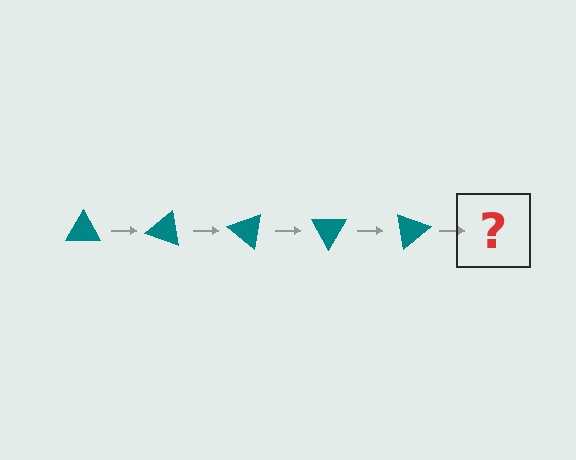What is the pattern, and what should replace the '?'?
The pattern is that the triangle rotates 20 degrees each step. The '?' should be a teal triangle rotated 100 degrees.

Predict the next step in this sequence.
The next step is a teal triangle rotated 100 degrees.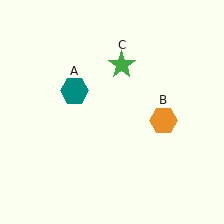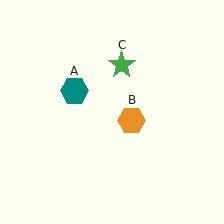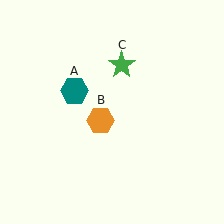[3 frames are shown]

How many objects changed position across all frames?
1 object changed position: orange hexagon (object B).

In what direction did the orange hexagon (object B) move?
The orange hexagon (object B) moved left.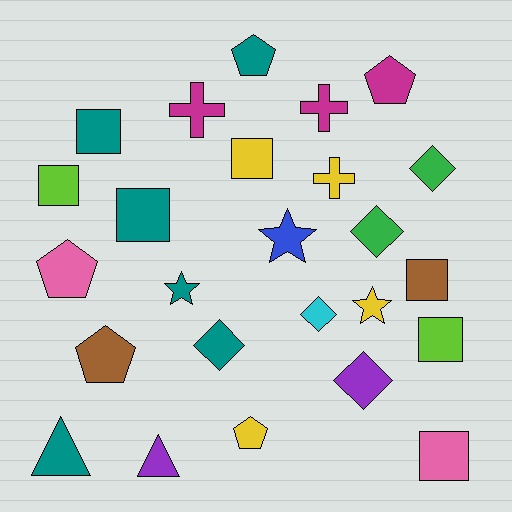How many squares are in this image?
There are 7 squares.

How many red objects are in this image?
There are no red objects.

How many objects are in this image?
There are 25 objects.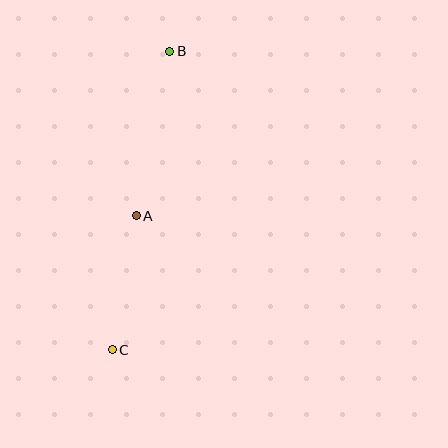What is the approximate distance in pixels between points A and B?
The distance between A and B is approximately 167 pixels.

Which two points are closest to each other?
Points A and C are closest to each other.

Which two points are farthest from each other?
Points B and C are farthest from each other.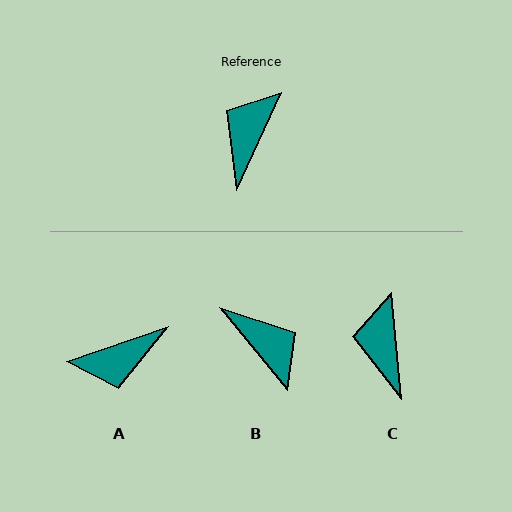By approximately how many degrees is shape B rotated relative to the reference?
Approximately 116 degrees clockwise.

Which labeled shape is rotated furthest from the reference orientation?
A, about 134 degrees away.